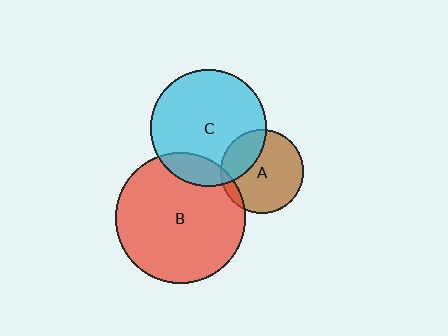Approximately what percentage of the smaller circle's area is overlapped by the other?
Approximately 15%.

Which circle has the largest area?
Circle B (red).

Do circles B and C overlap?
Yes.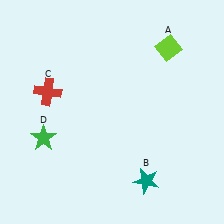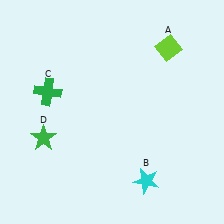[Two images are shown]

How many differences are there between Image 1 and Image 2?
There are 2 differences between the two images.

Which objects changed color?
B changed from teal to cyan. C changed from red to green.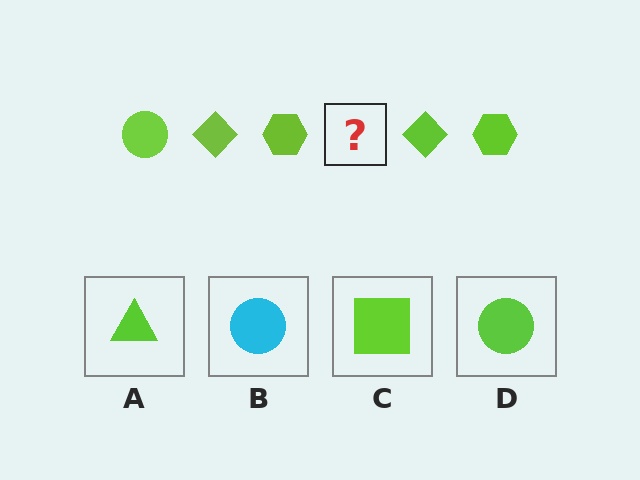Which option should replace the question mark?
Option D.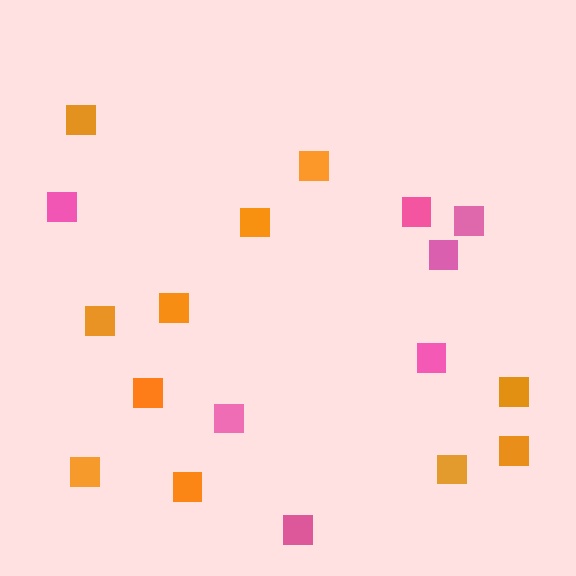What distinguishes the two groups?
There are 2 groups: one group of orange squares (11) and one group of pink squares (7).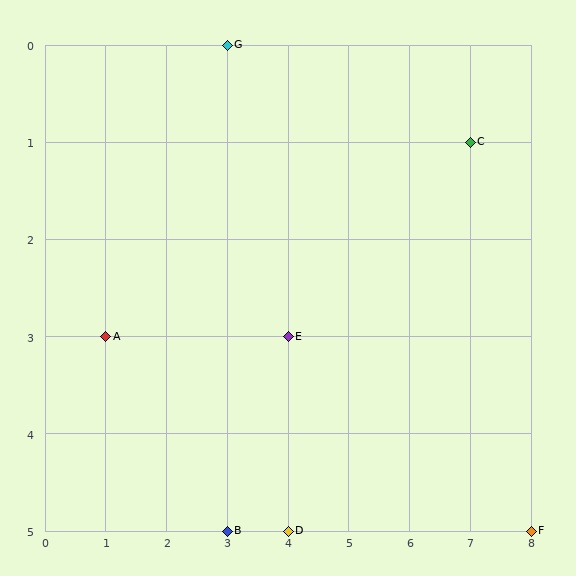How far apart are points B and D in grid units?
Points B and D are 1 column apart.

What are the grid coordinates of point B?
Point B is at grid coordinates (3, 5).